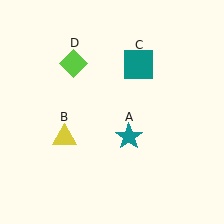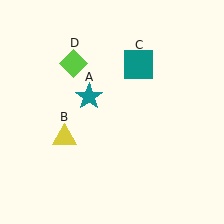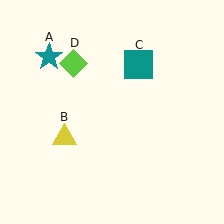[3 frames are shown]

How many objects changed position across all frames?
1 object changed position: teal star (object A).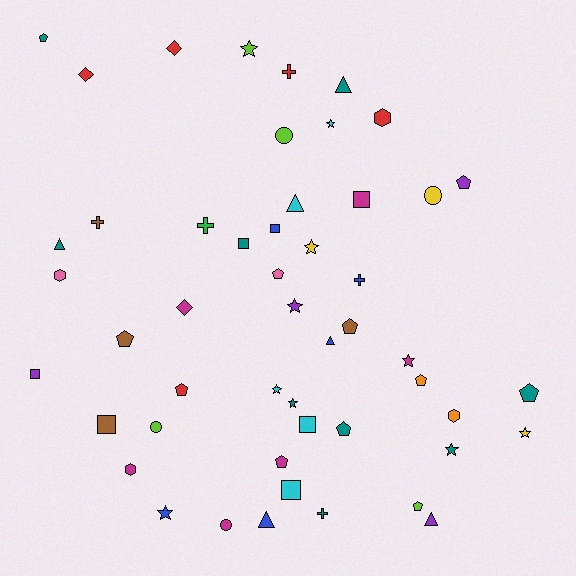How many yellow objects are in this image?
There are 3 yellow objects.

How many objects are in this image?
There are 50 objects.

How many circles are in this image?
There are 4 circles.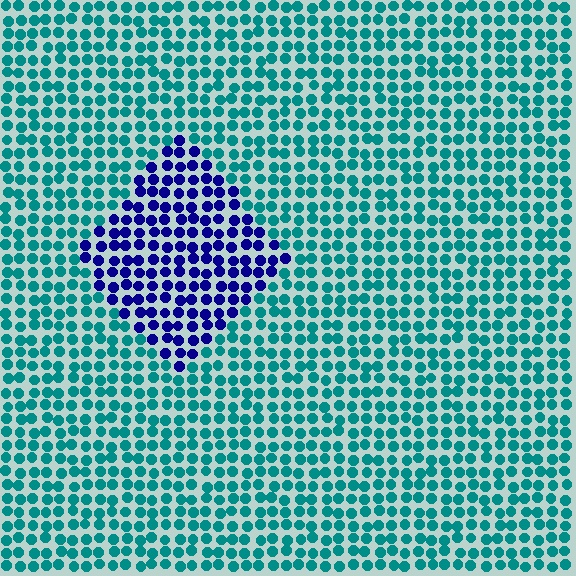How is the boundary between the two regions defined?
The boundary is defined purely by a slight shift in hue (about 66 degrees). Spacing, size, and orientation are identical on both sides.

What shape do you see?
I see a diamond.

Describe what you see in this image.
The image is filled with small teal elements in a uniform arrangement. A diamond-shaped region is visible where the elements are tinted to a slightly different hue, forming a subtle color boundary.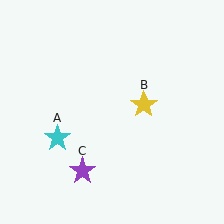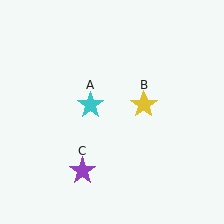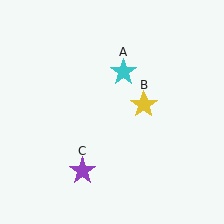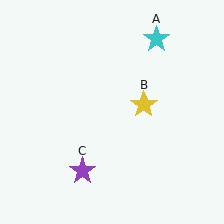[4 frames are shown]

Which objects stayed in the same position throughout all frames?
Yellow star (object B) and purple star (object C) remained stationary.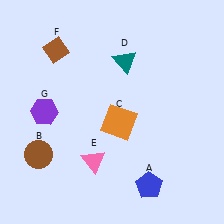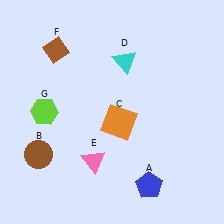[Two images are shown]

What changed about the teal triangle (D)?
In Image 1, D is teal. In Image 2, it changed to cyan.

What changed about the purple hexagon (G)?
In Image 1, G is purple. In Image 2, it changed to lime.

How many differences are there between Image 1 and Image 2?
There are 2 differences between the two images.